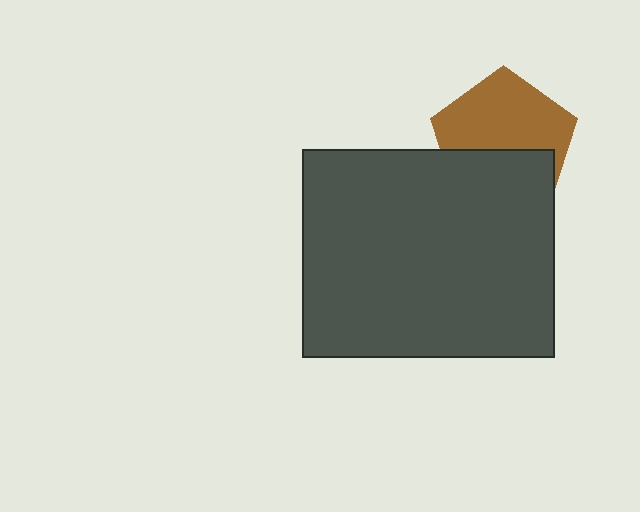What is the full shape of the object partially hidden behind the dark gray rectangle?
The partially hidden object is a brown pentagon.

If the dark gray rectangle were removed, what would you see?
You would see the complete brown pentagon.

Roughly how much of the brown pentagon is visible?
About half of it is visible (roughly 59%).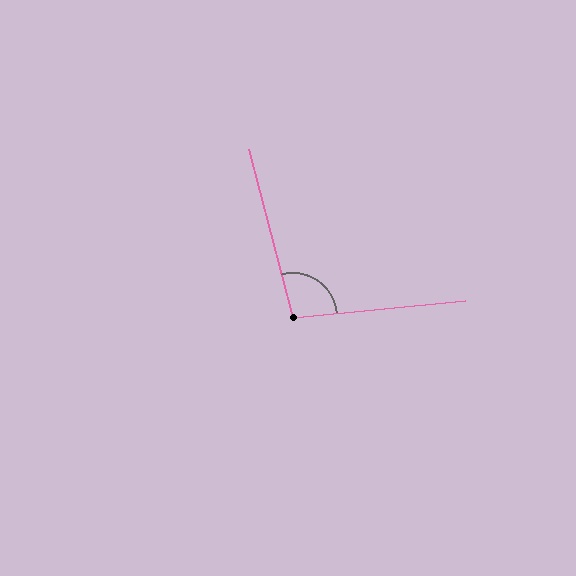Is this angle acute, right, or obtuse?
It is obtuse.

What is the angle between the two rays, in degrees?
Approximately 99 degrees.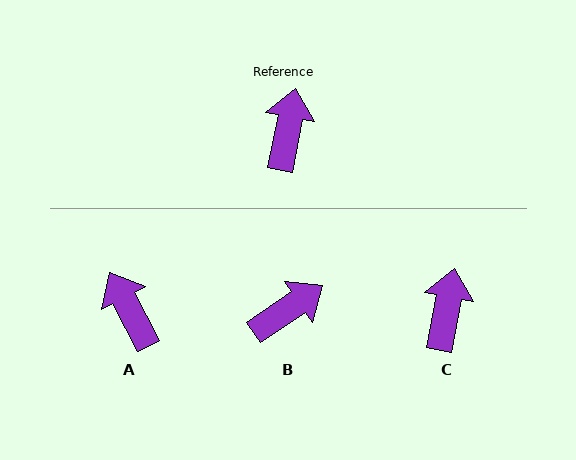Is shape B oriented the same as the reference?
No, it is off by about 45 degrees.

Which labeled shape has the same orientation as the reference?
C.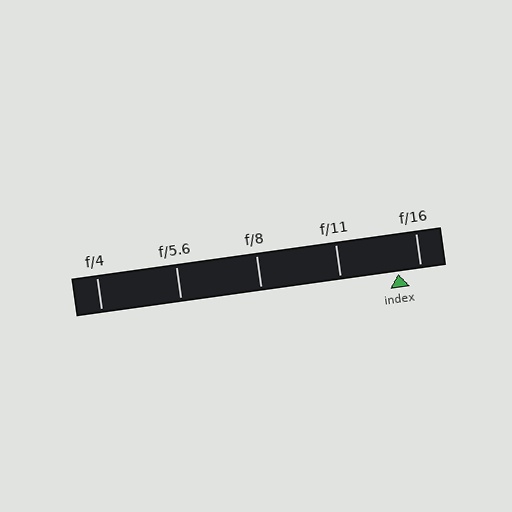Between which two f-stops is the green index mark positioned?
The index mark is between f/11 and f/16.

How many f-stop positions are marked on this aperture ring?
There are 5 f-stop positions marked.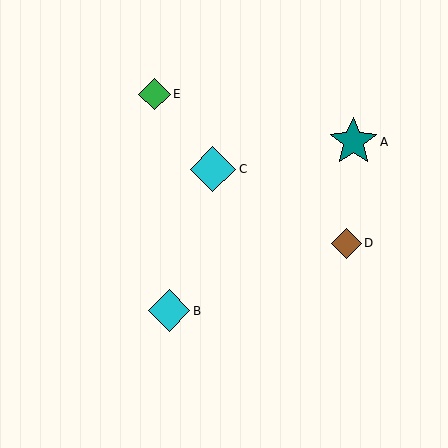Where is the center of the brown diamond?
The center of the brown diamond is at (347, 243).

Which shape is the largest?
The teal star (labeled A) is the largest.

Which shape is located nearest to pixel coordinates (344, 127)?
The teal star (labeled A) at (353, 142) is nearest to that location.